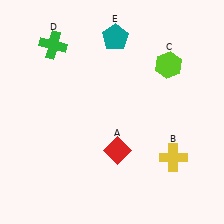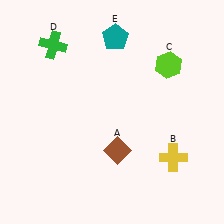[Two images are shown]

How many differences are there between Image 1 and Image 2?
There is 1 difference between the two images.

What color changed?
The diamond (A) changed from red in Image 1 to brown in Image 2.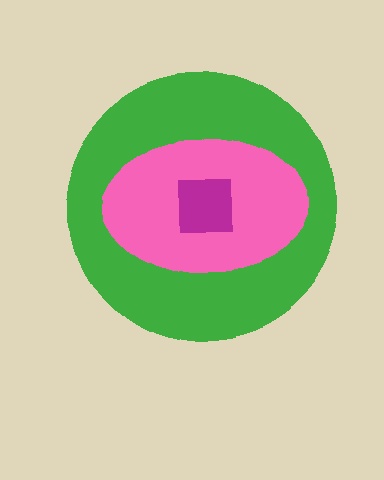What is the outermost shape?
The green circle.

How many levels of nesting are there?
3.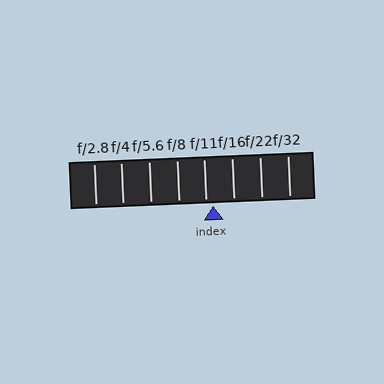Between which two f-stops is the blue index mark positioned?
The index mark is between f/11 and f/16.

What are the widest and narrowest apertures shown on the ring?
The widest aperture shown is f/2.8 and the narrowest is f/32.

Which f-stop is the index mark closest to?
The index mark is closest to f/11.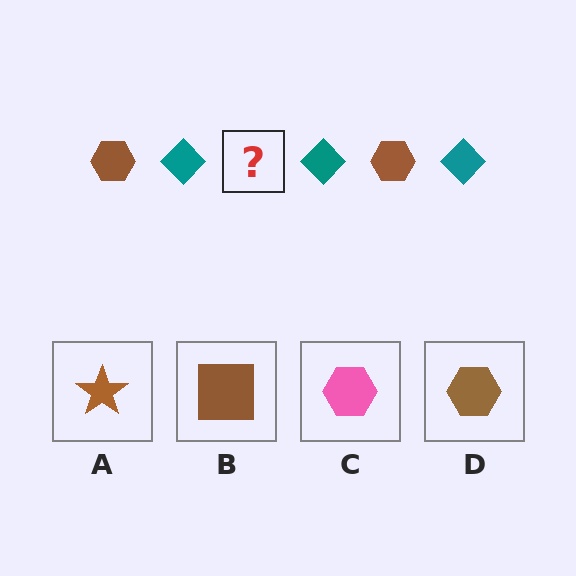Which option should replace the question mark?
Option D.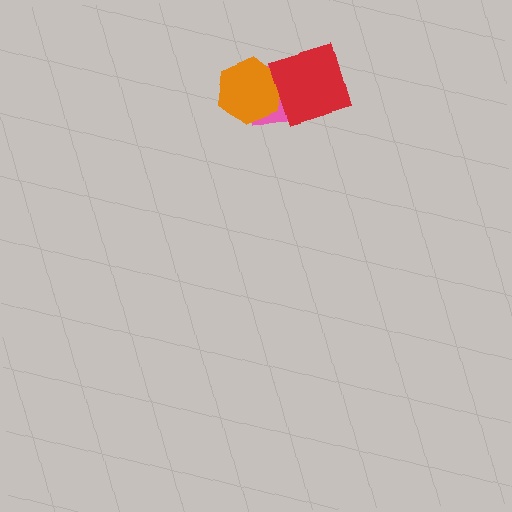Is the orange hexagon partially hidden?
Yes, it is partially covered by another shape.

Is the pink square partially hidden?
Yes, it is partially covered by another shape.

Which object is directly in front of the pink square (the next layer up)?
The orange hexagon is directly in front of the pink square.